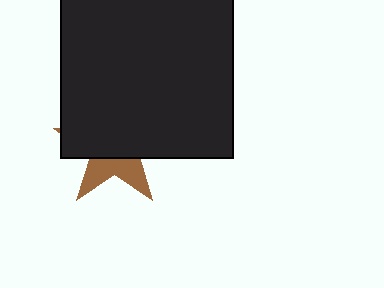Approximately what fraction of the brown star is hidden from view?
Roughly 66% of the brown star is hidden behind the black square.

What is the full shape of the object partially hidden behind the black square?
The partially hidden object is a brown star.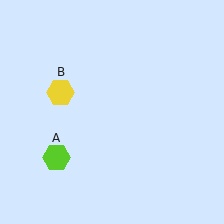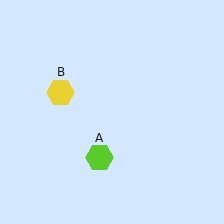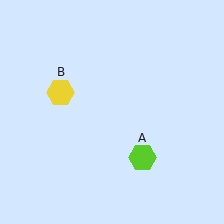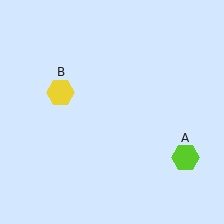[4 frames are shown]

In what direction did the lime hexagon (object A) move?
The lime hexagon (object A) moved right.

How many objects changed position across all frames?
1 object changed position: lime hexagon (object A).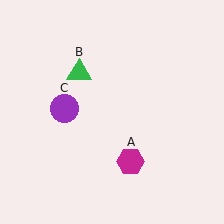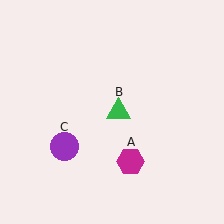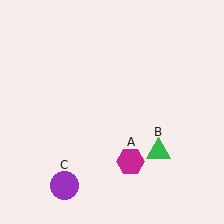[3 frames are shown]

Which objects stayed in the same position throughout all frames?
Magenta hexagon (object A) remained stationary.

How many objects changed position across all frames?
2 objects changed position: green triangle (object B), purple circle (object C).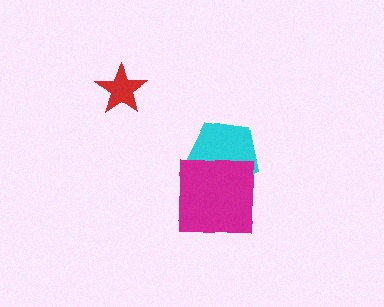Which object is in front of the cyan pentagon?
The magenta square is in front of the cyan pentagon.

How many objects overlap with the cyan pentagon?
1 object overlaps with the cyan pentagon.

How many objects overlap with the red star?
0 objects overlap with the red star.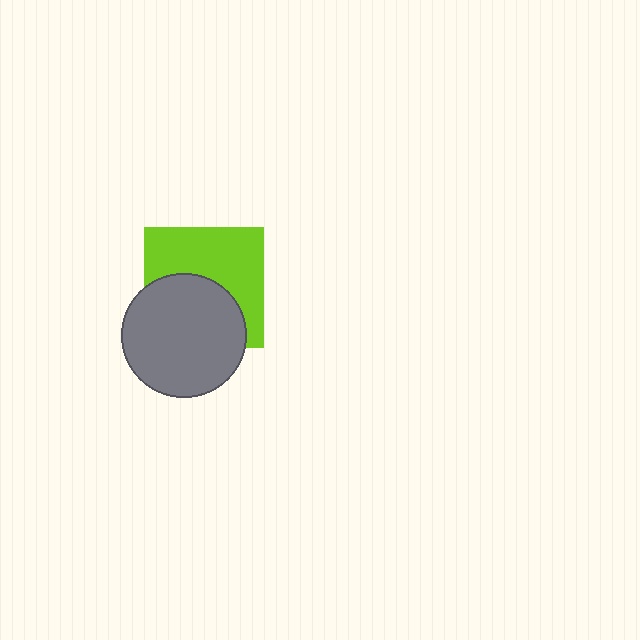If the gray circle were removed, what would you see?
You would see the complete lime square.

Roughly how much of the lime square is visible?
About half of it is visible (roughly 54%).